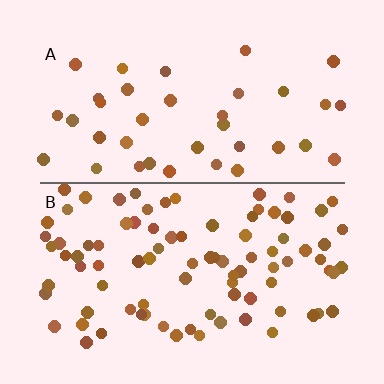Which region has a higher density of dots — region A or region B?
B (the bottom).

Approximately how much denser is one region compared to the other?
Approximately 2.3× — region B over region A.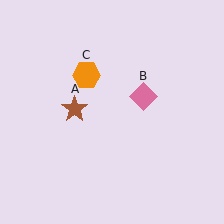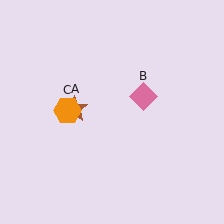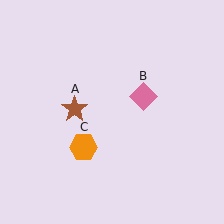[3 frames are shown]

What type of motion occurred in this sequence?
The orange hexagon (object C) rotated counterclockwise around the center of the scene.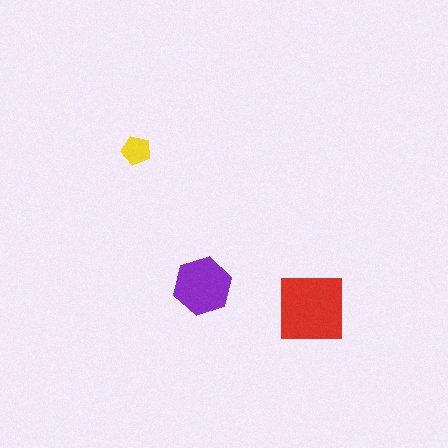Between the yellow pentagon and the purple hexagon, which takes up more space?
The purple hexagon.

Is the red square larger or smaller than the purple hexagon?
Larger.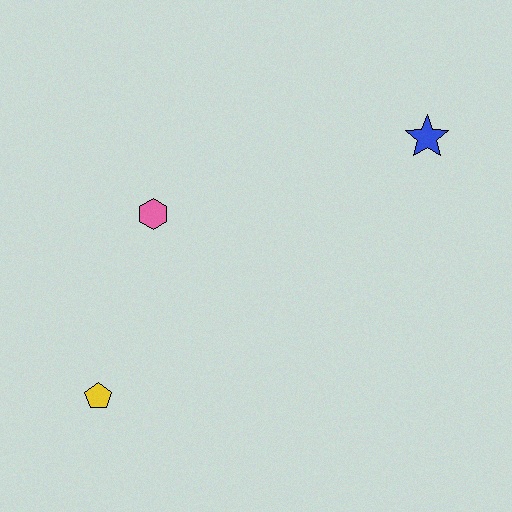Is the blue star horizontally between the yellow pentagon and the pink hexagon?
No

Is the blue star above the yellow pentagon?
Yes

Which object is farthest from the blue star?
The yellow pentagon is farthest from the blue star.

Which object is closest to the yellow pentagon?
The pink hexagon is closest to the yellow pentagon.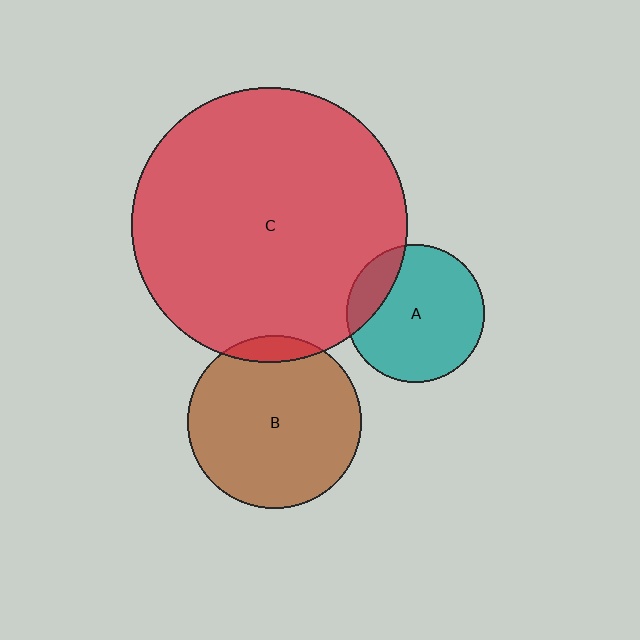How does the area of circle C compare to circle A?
Approximately 4.0 times.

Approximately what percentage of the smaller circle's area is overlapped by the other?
Approximately 10%.